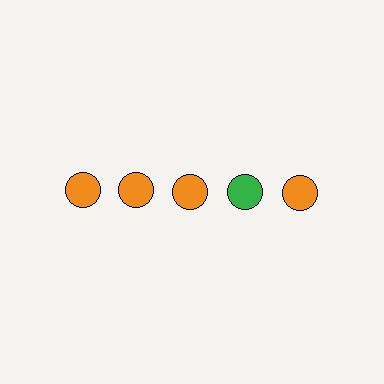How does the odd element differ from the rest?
It has a different color: green instead of orange.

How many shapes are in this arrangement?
There are 5 shapes arranged in a grid pattern.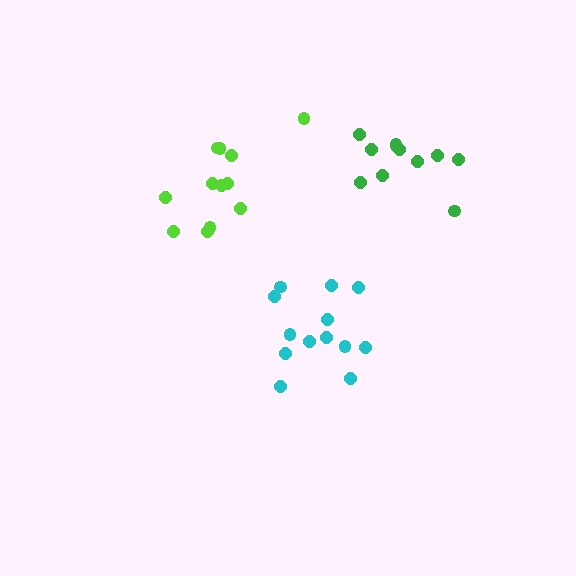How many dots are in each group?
Group 1: 12 dots, Group 2: 13 dots, Group 3: 11 dots (36 total).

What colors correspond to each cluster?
The clusters are colored: lime, cyan, green.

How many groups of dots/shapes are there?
There are 3 groups.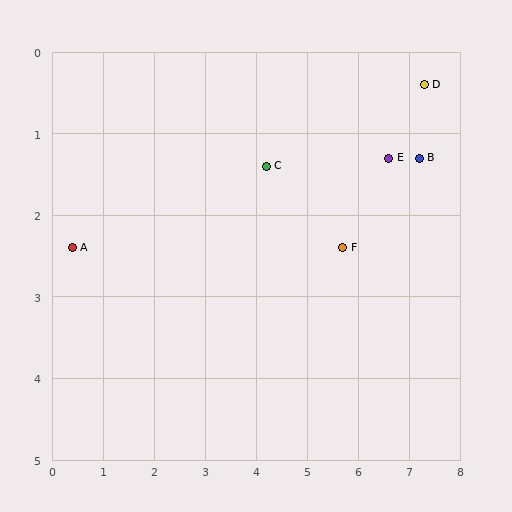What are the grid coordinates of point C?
Point C is at approximately (4.2, 1.4).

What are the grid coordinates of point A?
Point A is at approximately (0.4, 2.4).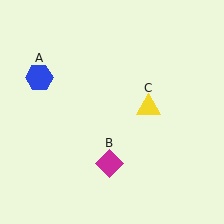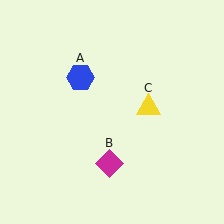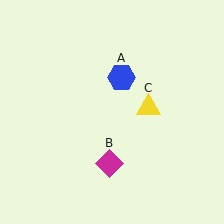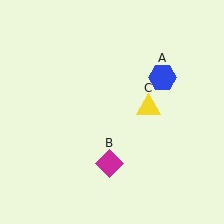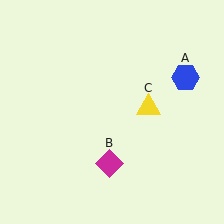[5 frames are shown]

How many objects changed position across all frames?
1 object changed position: blue hexagon (object A).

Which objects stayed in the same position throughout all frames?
Magenta diamond (object B) and yellow triangle (object C) remained stationary.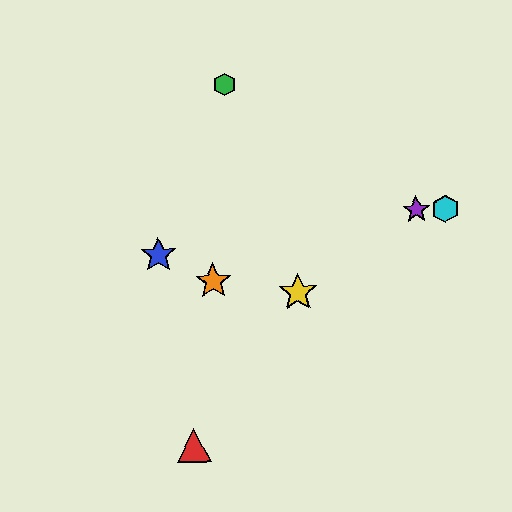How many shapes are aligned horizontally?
2 shapes (the purple star, the cyan hexagon) are aligned horizontally.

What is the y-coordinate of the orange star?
The orange star is at y≈281.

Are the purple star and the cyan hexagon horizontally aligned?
Yes, both are at y≈210.